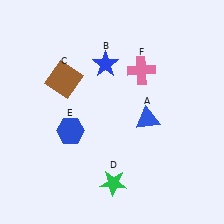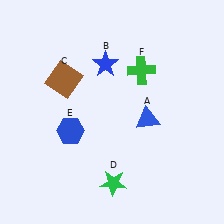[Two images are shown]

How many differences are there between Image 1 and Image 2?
There is 1 difference between the two images.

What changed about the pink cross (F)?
In Image 1, F is pink. In Image 2, it changed to green.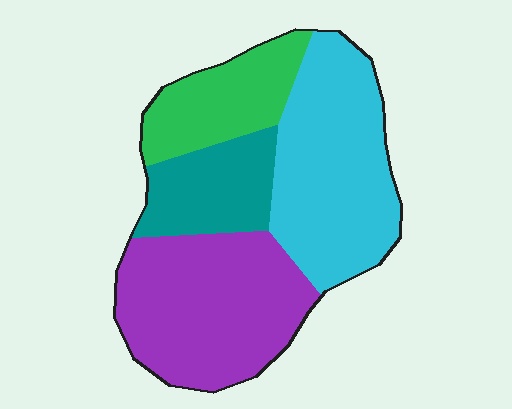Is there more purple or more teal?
Purple.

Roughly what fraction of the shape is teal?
Teal covers about 15% of the shape.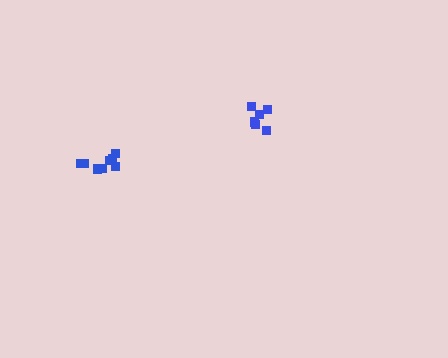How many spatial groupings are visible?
There are 2 spatial groupings.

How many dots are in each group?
Group 1: 6 dots, Group 2: 9 dots (15 total).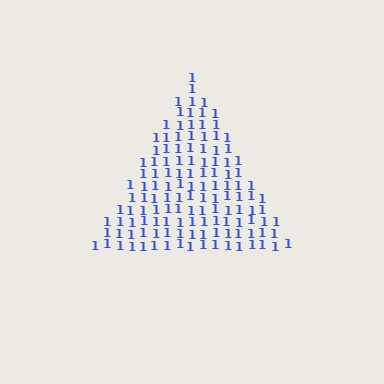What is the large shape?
The large shape is a triangle.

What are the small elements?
The small elements are digit 1's.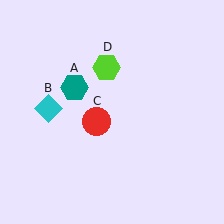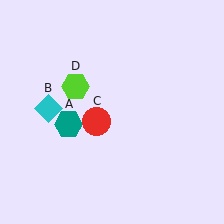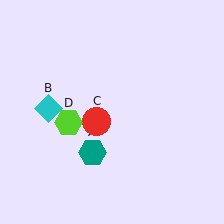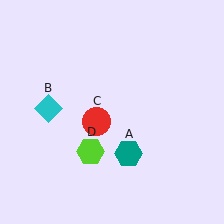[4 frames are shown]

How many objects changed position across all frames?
2 objects changed position: teal hexagon (object A), lime hexagon (object D).